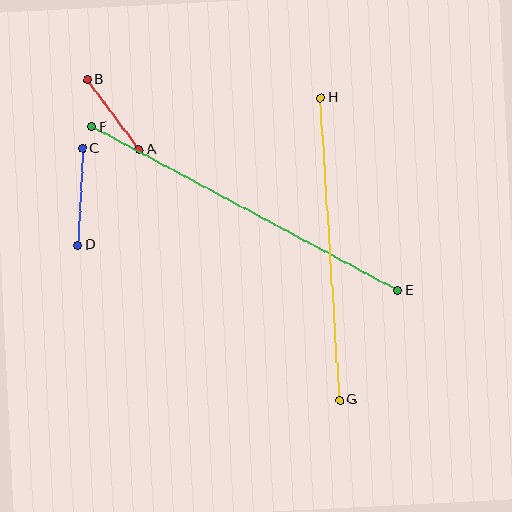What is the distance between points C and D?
The distance is approximately 97 pixels.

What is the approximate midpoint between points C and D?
The midpoint is at approximately (80, 197) pixels.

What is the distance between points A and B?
The distance is approximately 87 pixels.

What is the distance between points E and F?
The distance is approximately 347 pixels.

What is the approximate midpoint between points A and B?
The midpoint is at approximately (113, 114) pixels.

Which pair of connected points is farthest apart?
Points E and F are farthest apart.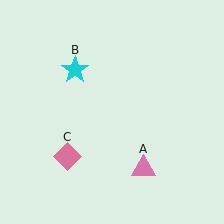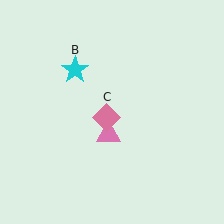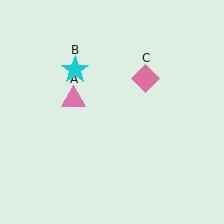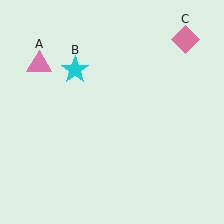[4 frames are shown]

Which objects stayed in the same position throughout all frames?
Cyan star (object B) remained stationary.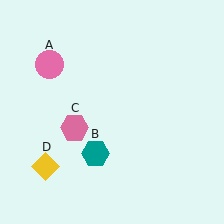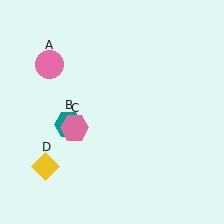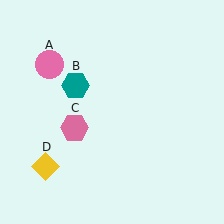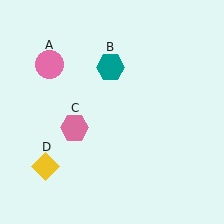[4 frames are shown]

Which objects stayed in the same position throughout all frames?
Pink circle (object A) and pink hexagon (object C) and yellow diamond (object D) remained stationary.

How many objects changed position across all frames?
1 object changed position: teal hexagon (object B).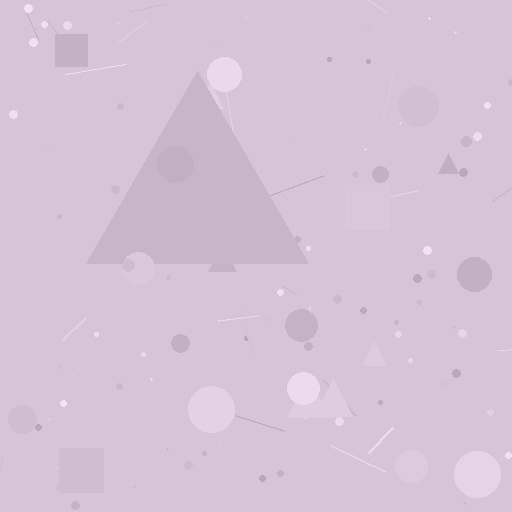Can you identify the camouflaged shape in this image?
The camouflaged shape is a triangle.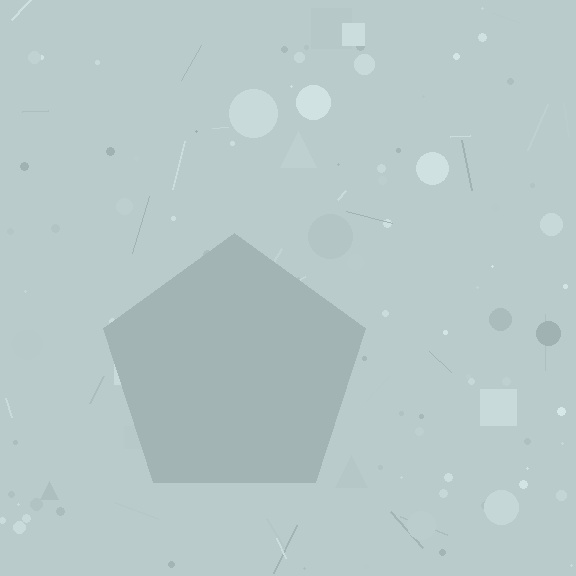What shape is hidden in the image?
A pentagon is hidden in the image.